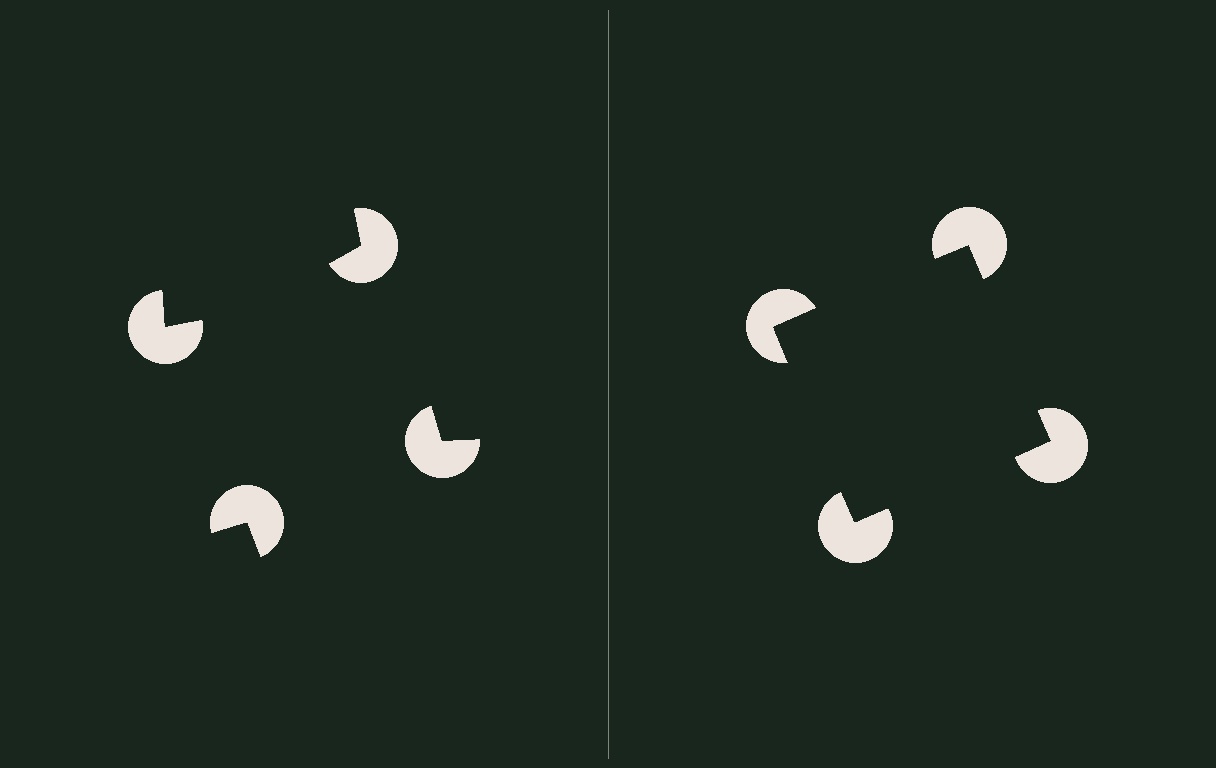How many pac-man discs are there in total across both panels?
8 — 4 on each side.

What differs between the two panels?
The pac-man discs are positioned identically on both sides; only the wedge orientations differ. On the right they align to a square; on the left they are misaligned.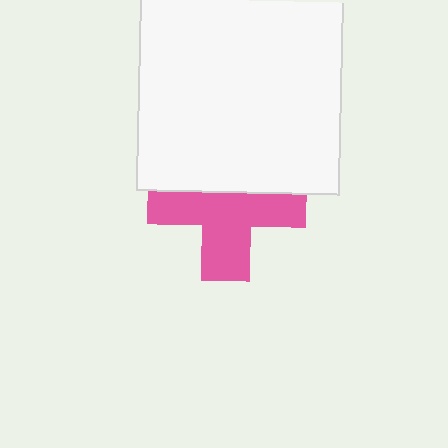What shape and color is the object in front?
The object in front is a white square.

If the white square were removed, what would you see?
You would see the complete pink cross.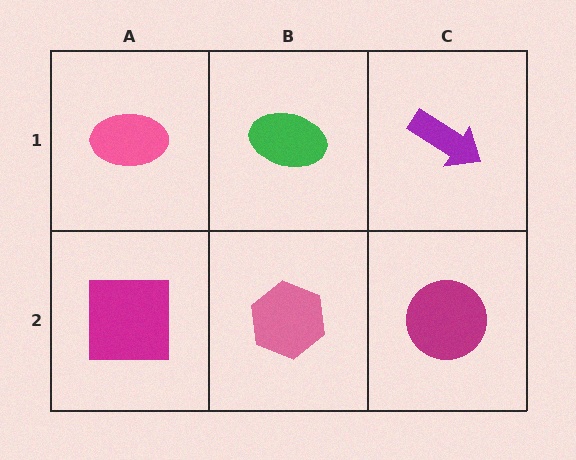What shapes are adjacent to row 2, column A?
A pink ellipse (row 1, column A), a pink hexagon (row 2, column B).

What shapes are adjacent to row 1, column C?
A magenta circle (row 2, column C), a green ellipse (row 1, column B).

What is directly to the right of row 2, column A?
A pink hexagon.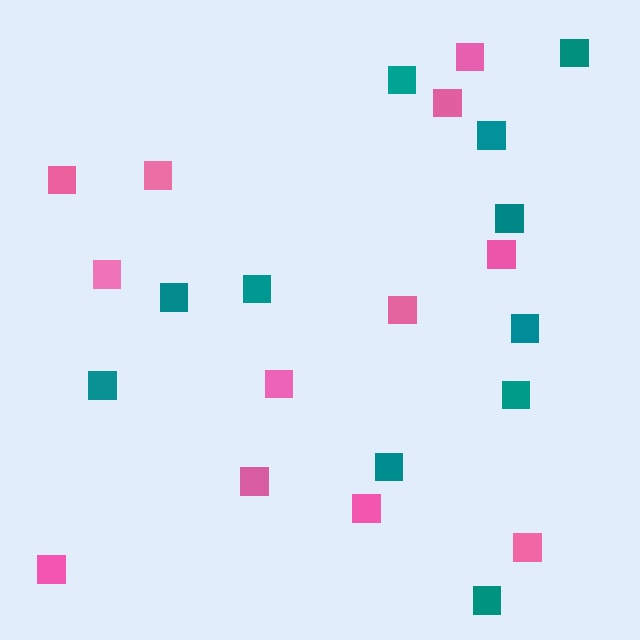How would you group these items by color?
There are 2 groups: one group of teal squares (11) and one group of pink squares (12).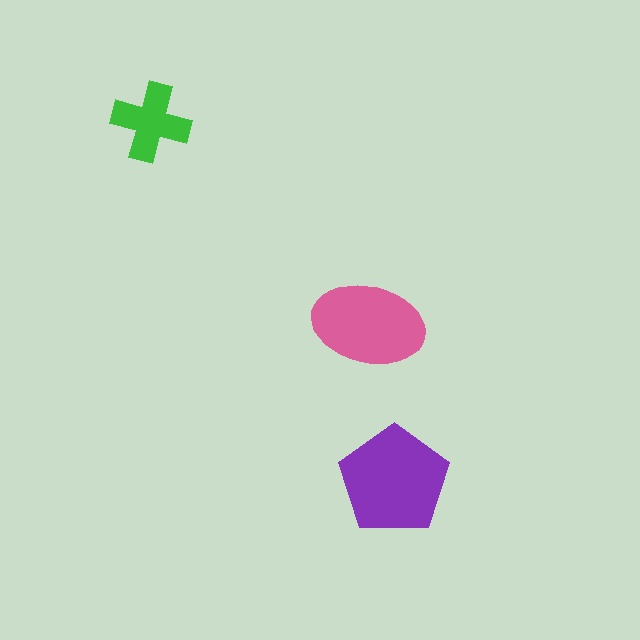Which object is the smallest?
The green cross.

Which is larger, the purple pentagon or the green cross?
The purple pentagon.